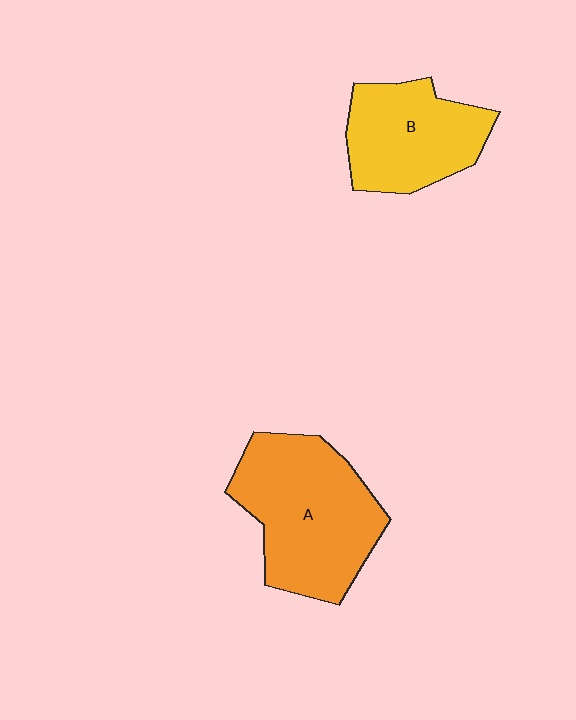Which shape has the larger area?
Shape A (orange).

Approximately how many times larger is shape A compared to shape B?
Approximately 1.4 times.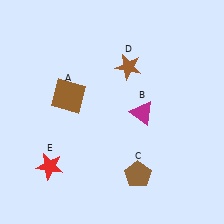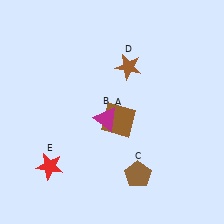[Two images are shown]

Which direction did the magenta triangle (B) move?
The magenta triangle (B) moved left.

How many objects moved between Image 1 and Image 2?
2 objects moved between the two images.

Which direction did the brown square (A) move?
The brown square (A) moved right.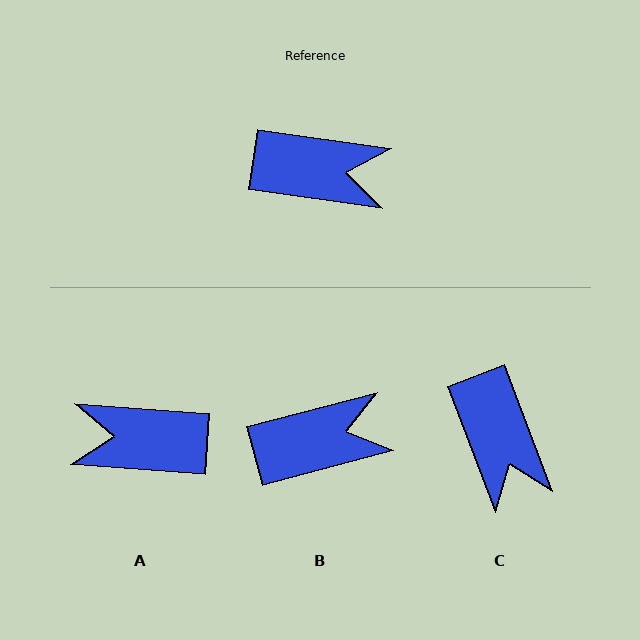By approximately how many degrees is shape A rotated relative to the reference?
Approximately 176 degrees clockwise.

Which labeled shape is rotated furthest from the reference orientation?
A, about 176 degrees away.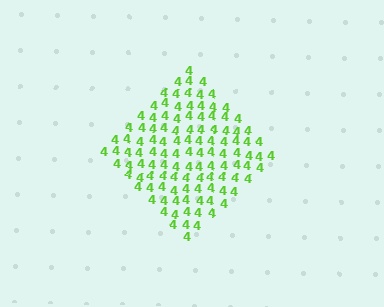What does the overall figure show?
The overall figure shows a diamond.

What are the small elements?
The small elements are digit 4's.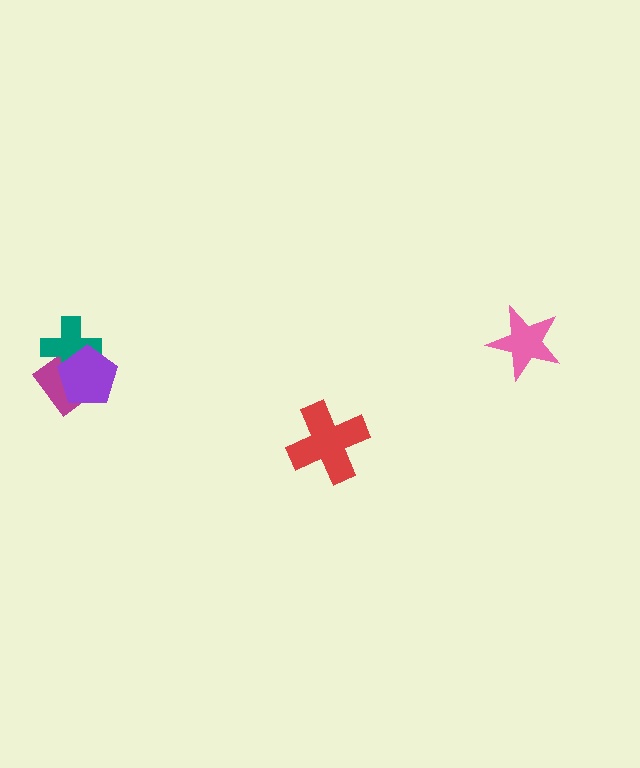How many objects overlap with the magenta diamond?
2 objects overlap with the magenta diamond.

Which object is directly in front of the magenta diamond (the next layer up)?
The teal cross is directly in front of the magenta diamond.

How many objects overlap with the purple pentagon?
2 objects overlap with the purple pentagon.